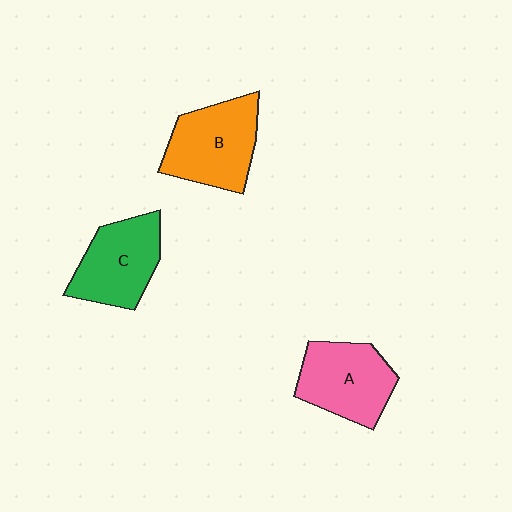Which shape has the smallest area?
Shape C (green).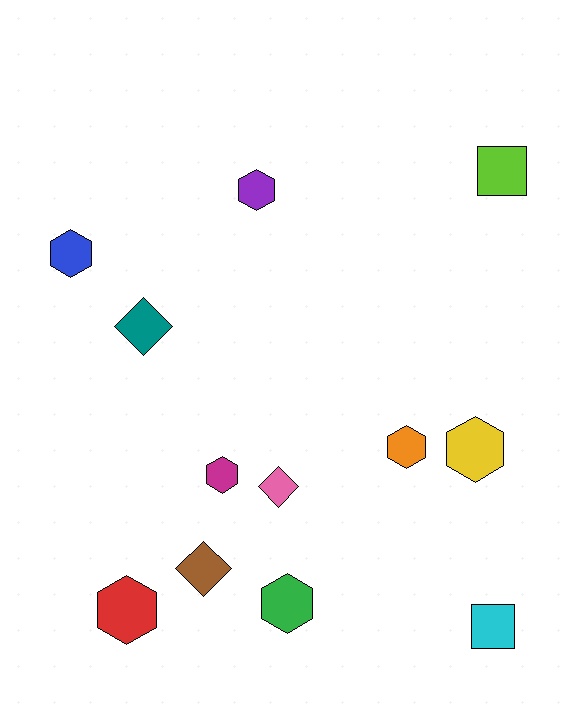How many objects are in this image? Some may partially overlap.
There are 12 objects.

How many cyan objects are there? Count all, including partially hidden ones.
There is 1 cyan object.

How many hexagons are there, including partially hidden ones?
There are 7 hexagons.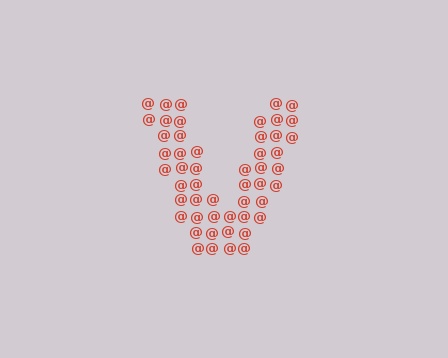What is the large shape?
The large shape is the letter V.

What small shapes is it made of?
It is made of small at signs.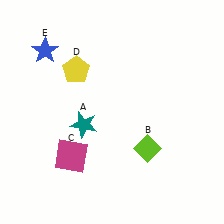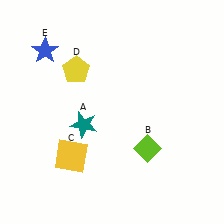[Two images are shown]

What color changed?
The square (C) changed from magenta in Image 1 to yellow in Image 2.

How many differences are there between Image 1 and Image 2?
There is 1 difference between the two images.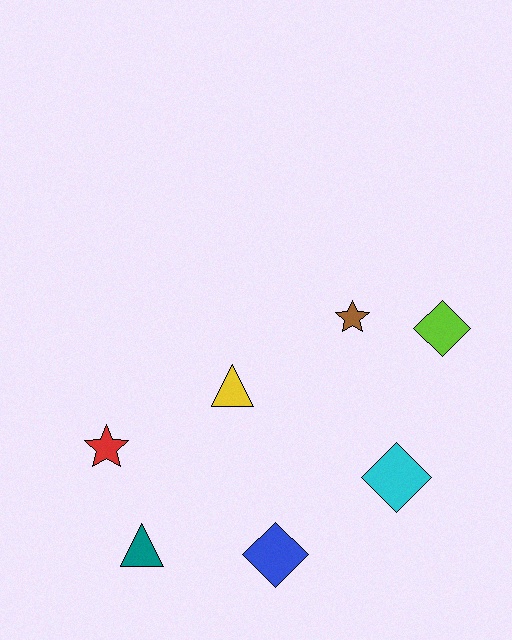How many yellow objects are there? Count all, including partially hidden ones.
There is 1 yellow object.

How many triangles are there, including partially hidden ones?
There are 2 triangles.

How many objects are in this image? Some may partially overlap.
There are 7 objects.